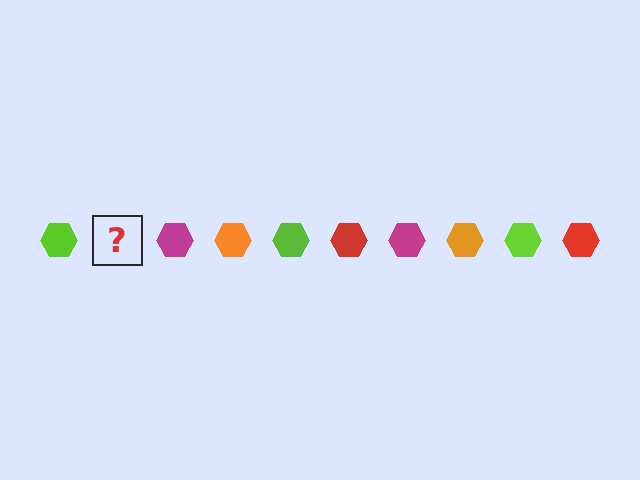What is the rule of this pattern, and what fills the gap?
The rule is that the pattern cycles through lime, red, magenta, orange hexagons. The gap should be filled with a red hexagon.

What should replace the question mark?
The question mark should be replaced with a red hexagon.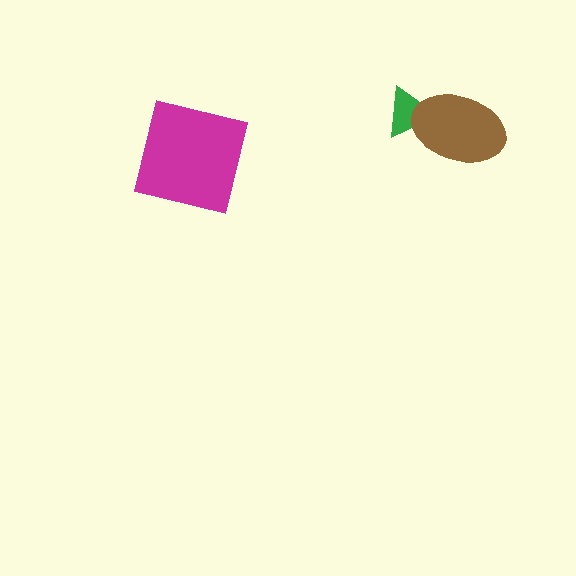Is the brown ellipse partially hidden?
No, no other shape covers it.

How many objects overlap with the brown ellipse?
1 object overlaps with the brown ellipse.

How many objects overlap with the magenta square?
0 objects overlap with the magenta square.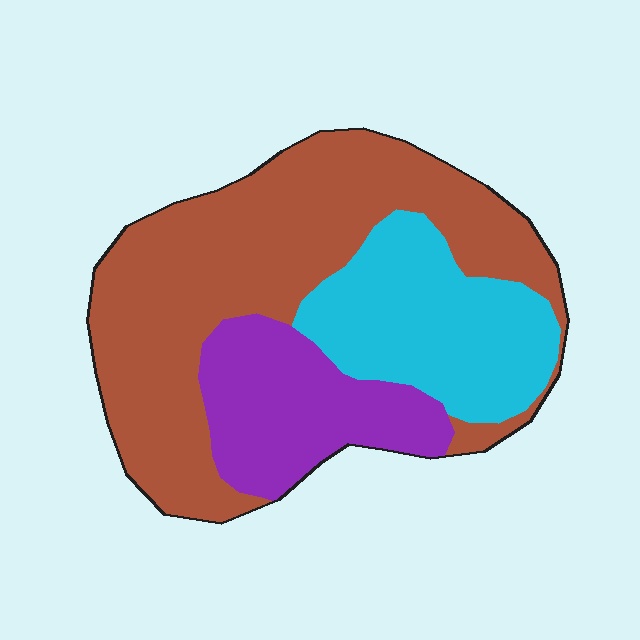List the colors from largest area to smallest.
From largest to smallest: brown, cyan, purple.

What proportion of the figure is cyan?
Cyan takes up between a quarter and a half of the figure.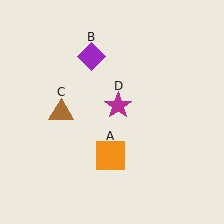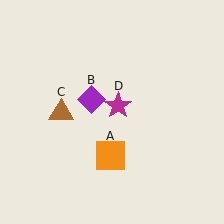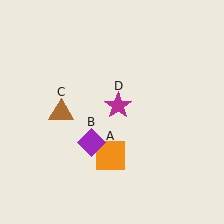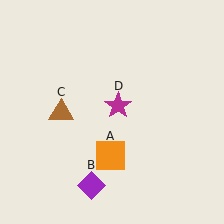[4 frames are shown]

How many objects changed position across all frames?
1 object changed position: purple diamond (object B).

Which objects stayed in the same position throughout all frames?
Orange square (object A) and brown triangle (object C) and magenta star (object D) remained stationary.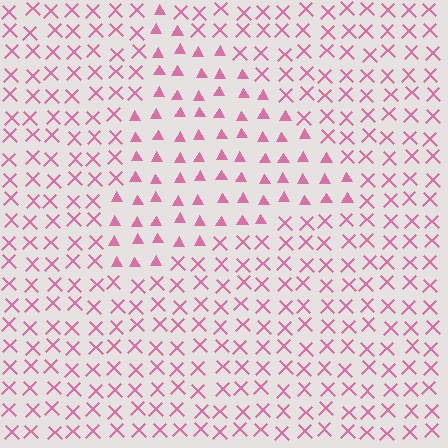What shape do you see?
I see a triangle.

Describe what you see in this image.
The image is filled with small pink elements arranged in a uniform grid. A triangle-shaped region contains triangles, while the surrounding area contains X marks. The boundary is defined purely by the change in element shape.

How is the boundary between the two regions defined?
The boundary is defined by a change in element shape: triangles inside vs. X marks outside. All elements share the same color and spacing.